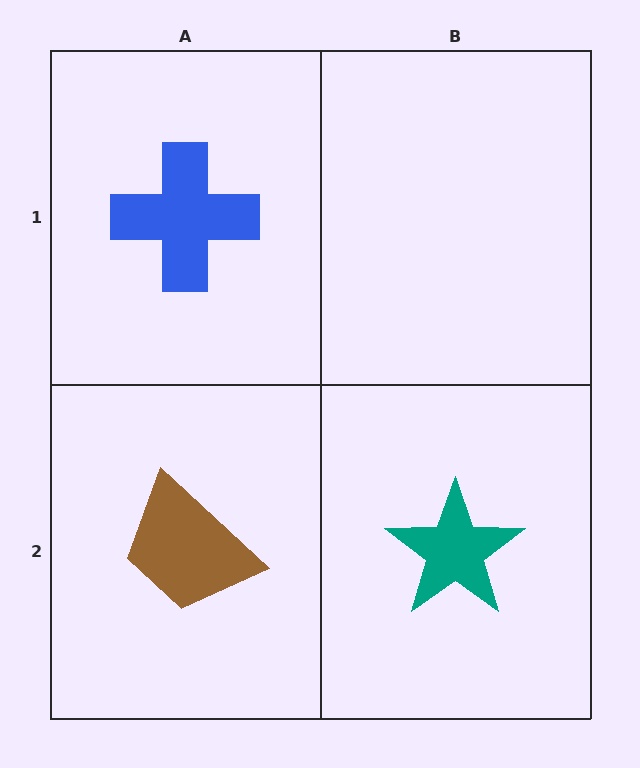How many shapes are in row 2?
2 shapes.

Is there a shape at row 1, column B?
No, that cell is empty.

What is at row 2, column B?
A teal star.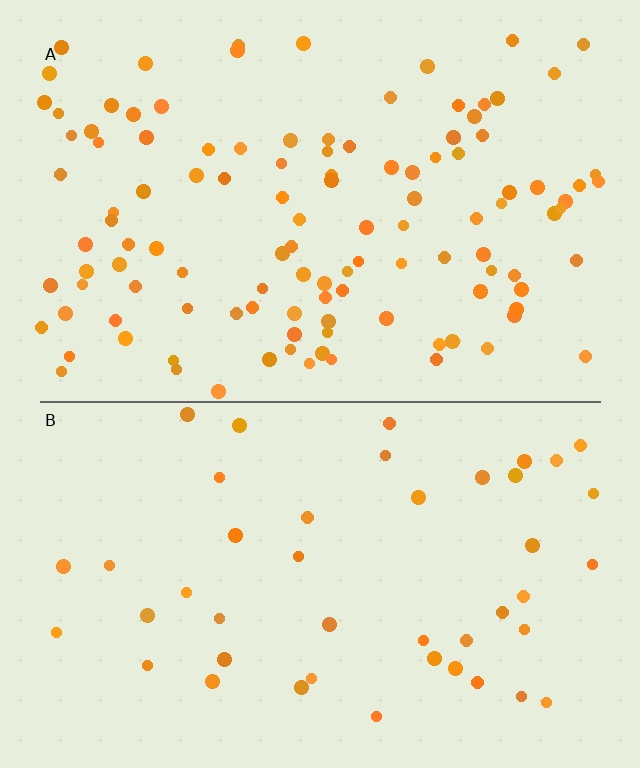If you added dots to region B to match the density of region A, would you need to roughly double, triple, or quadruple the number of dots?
Approximately triple.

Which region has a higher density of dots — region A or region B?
A (the top).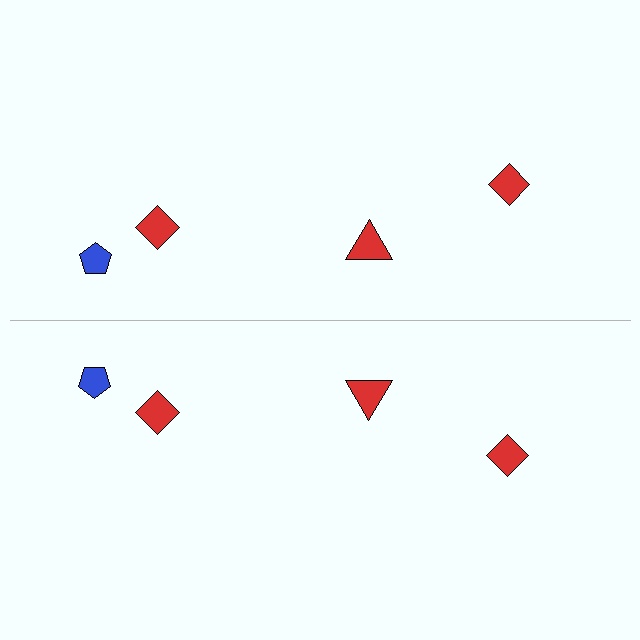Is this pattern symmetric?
Yes, this pattern has bilateral (reflection) symmetry.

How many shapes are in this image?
There are 8 shapes in this image.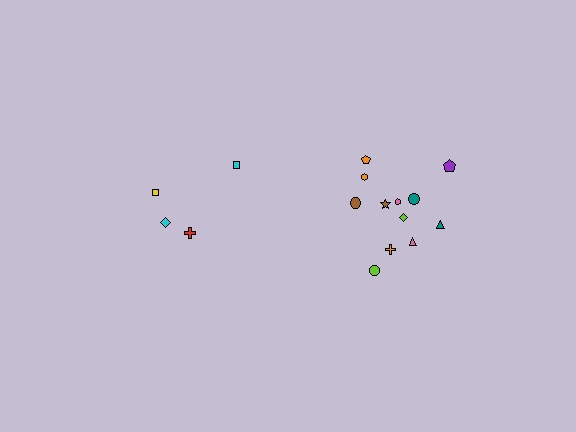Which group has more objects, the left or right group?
The right group.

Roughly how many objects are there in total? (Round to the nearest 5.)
Roughly 15 objects in total.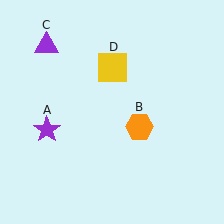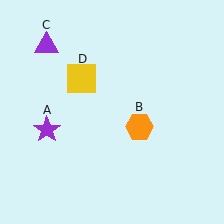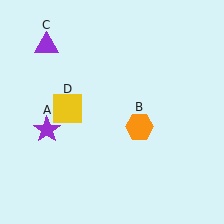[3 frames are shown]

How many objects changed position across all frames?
1 object changed position: yellow square (object D).